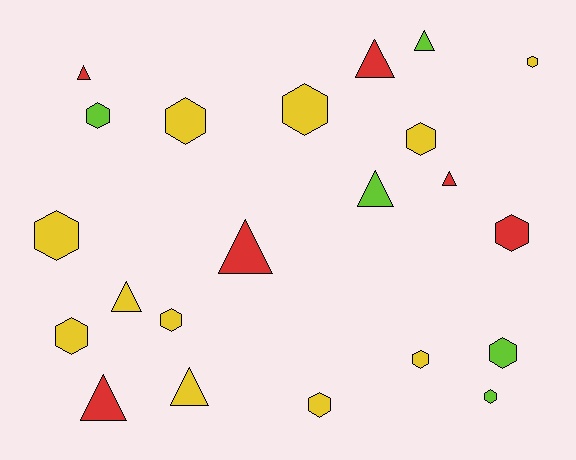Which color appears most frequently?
Yellow, with 11 objects.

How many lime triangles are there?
There are 2 lime triangles.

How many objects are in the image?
There are 22 objects.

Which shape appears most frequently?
Hexagon, with 13 objects.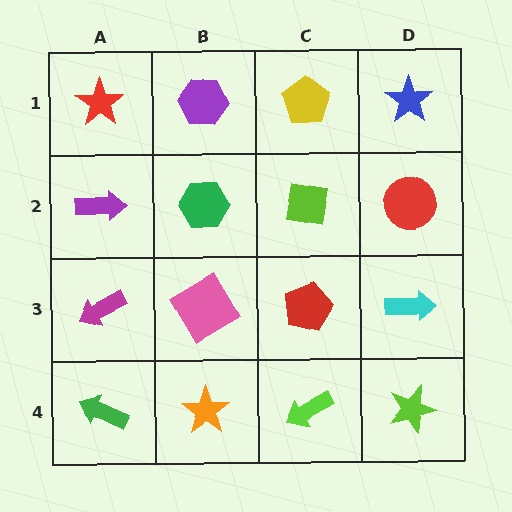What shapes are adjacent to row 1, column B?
A green hexagon (row 2, column B), a red star (row 1, column A), a yellow pentagon (row 1, column C).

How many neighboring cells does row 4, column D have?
2.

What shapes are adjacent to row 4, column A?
A magenta arrow (row 3, column A), an orange star (row 4, column B).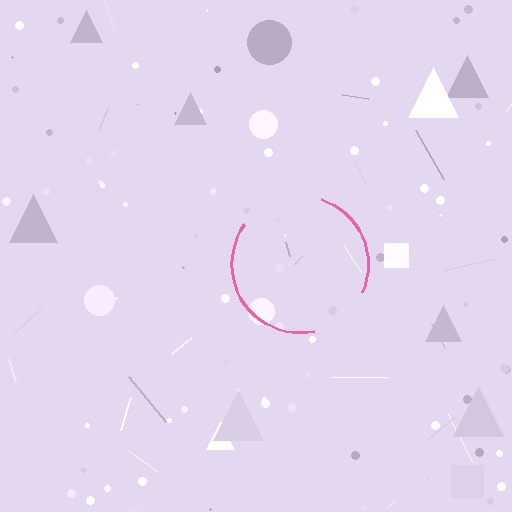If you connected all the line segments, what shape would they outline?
They would outline a circle.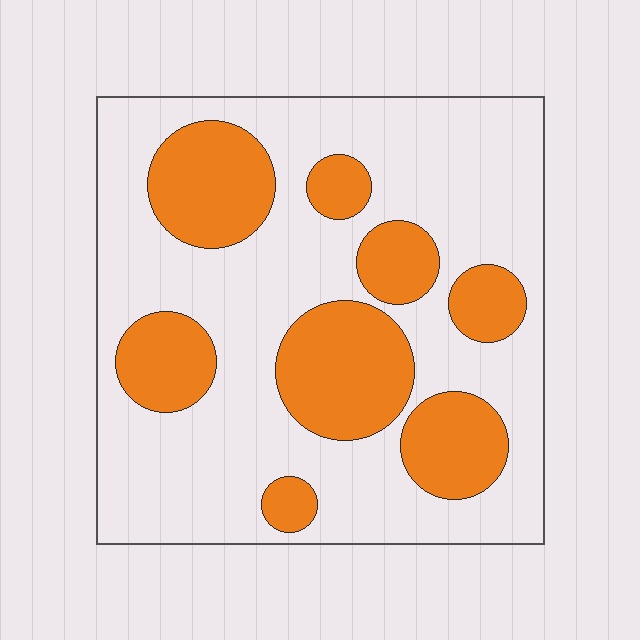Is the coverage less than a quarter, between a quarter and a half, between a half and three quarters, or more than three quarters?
Between a quarter and a half.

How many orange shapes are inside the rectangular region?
8.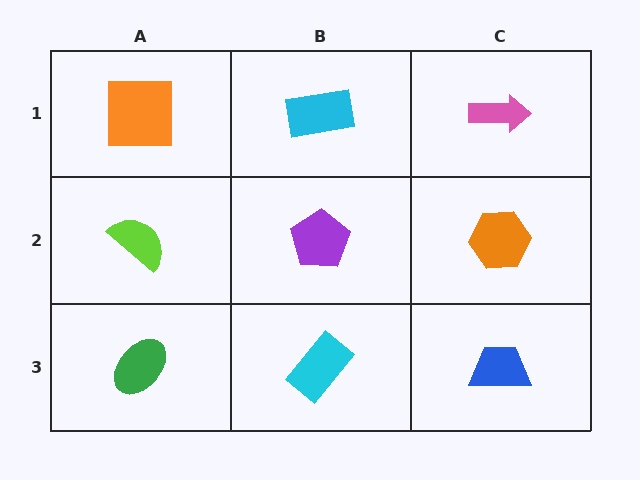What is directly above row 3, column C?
An orange hexagon.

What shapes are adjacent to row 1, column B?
A purple pentagon (row 2, column B), an orange square (row 1, column A), a pink arrow (row 1, column C).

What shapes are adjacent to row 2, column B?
A cyan rectangle (row 1, column B), a cyan rectangle (row 3, column B), a lime semicircle (row 2, column A), an orange hexagon (row 2, column C).